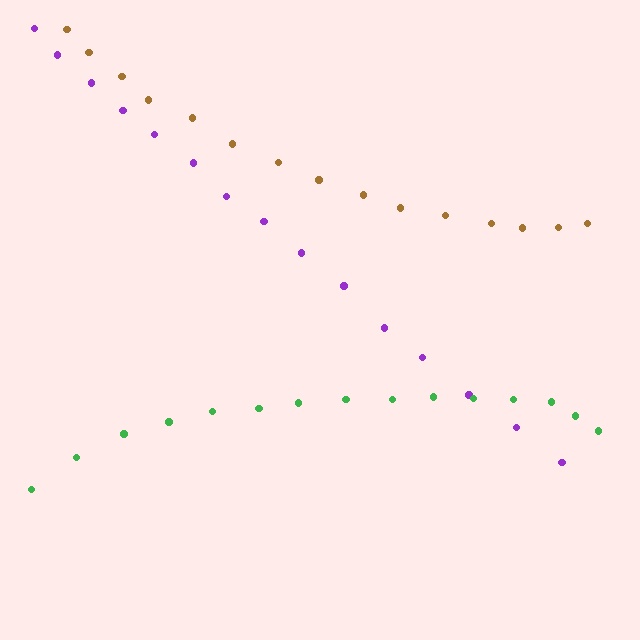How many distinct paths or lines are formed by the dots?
There are 3 distinct paths.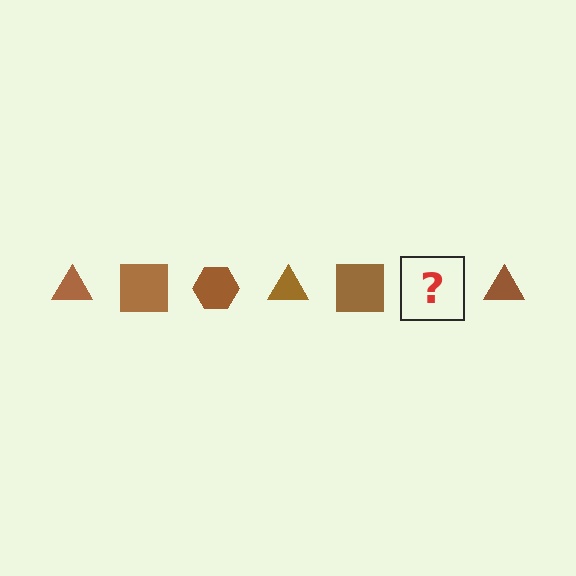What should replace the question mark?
The question mark should be replaced with a brown hexagon.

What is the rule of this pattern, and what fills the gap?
The rule is that the pattern cycles through triangle, square, hexagon shapes in brown. The gap should be filled with a brown hexagon.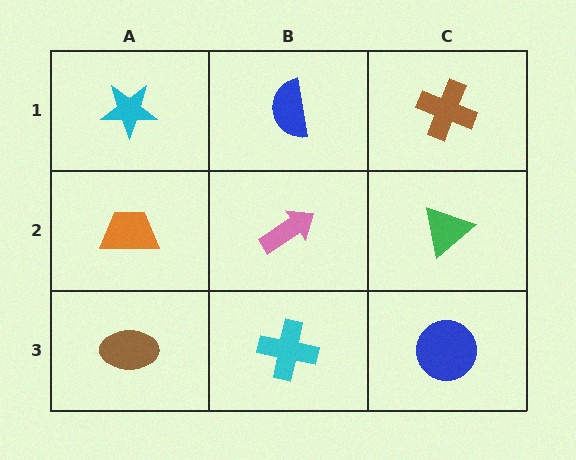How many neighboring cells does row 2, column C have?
3.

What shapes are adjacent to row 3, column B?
A pink arrow (row 2, column B), a brown ellipse (row 3, column A), a blue circle (row 3, column C).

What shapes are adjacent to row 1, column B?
A pink arrow (row 2, column B), a cyan star (row 1, column A), a brown cross (row 1, column C).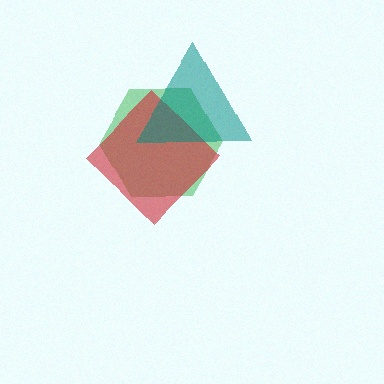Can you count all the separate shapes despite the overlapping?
Yes, there are 3 separate shapes.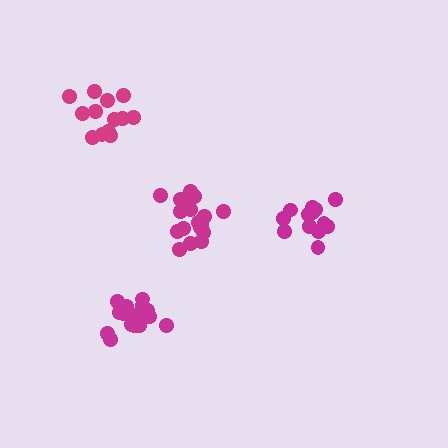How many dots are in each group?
Group 1: 14 dots, Group 2: 19 dots, Group 3: 19 dots, Group 4: 13 dots (65 total).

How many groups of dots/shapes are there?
There are 4 groups.